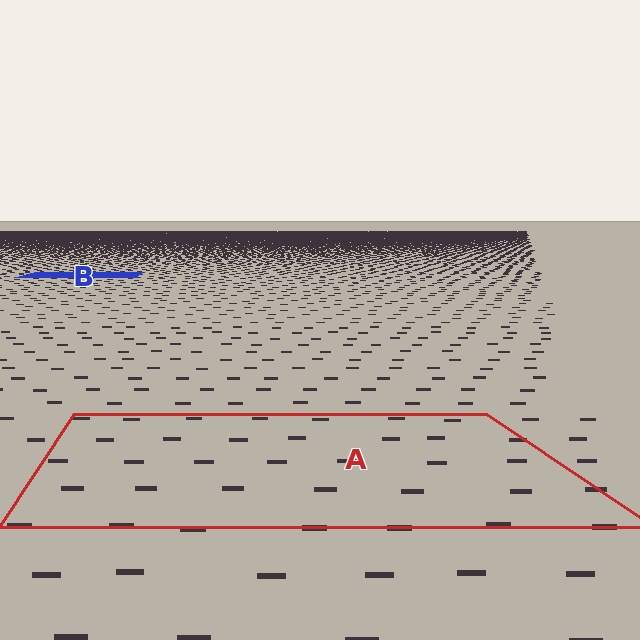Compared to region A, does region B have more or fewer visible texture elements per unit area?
Region B has more texture elements per unit area — they are packed more densely because it is farther away.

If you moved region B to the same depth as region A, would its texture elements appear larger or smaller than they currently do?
They would appear larger. At a closer depth, the same texture elements are projected at a bigger on-screen size.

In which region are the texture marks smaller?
The texture marks are smaller in region B, because it is farther away.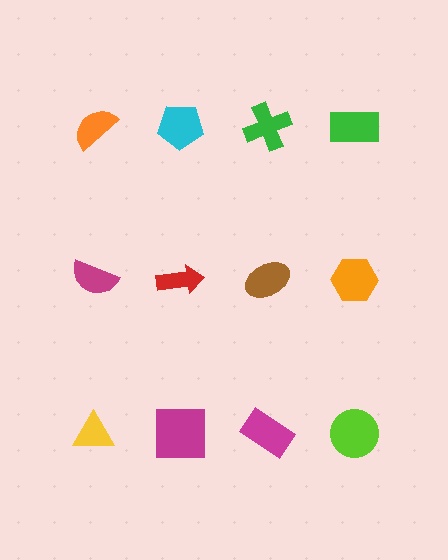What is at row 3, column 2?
A magenta square.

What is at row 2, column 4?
An orange hexagon.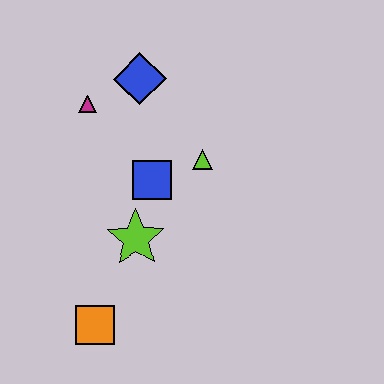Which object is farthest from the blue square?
The orange square is farthest from the blue square.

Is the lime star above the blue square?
No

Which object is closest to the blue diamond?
The magenta triangle is closest to the blue diamond.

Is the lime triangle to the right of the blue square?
Yes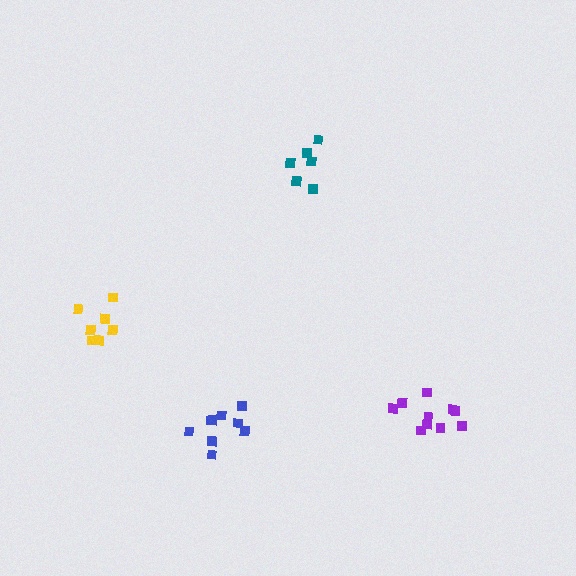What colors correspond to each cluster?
The clusters are colored: teal, purple, blue, yellow.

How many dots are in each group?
Group 1: 6 dots, Group 2: 10 dots, Group 3: 9 dots, Group 4: 7 dots (32 total).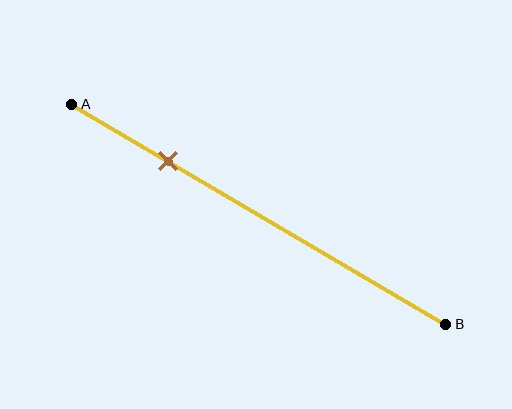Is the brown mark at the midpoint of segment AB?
No, the mark is at about 25% from A, not at the 50% midpoint.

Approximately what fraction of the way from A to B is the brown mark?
The brown mark is approximately 25% of the way from A to B.